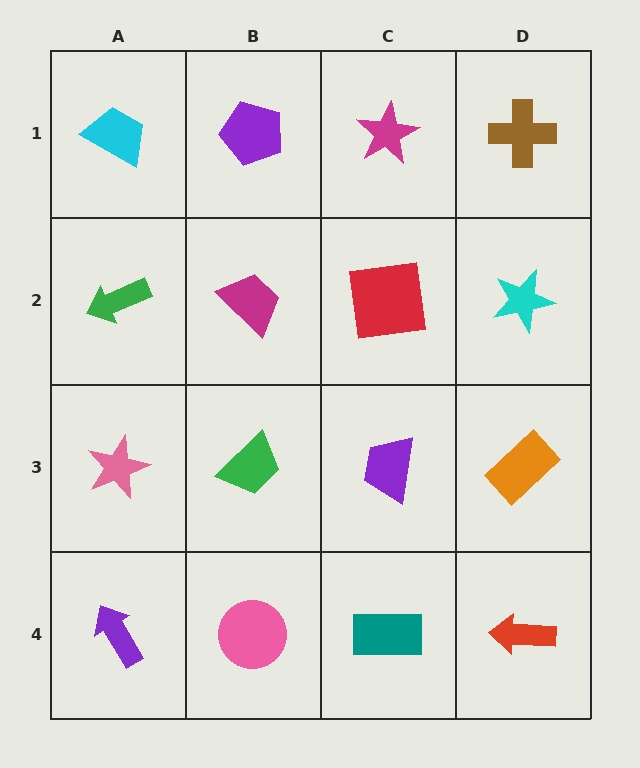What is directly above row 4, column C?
A purple trapezoid.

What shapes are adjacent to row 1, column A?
A green arrow (row 2, column A), a purple pentagon (row 1, column B).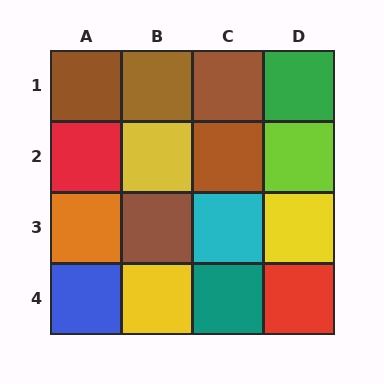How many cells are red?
2 cells are red.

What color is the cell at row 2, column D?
Lime.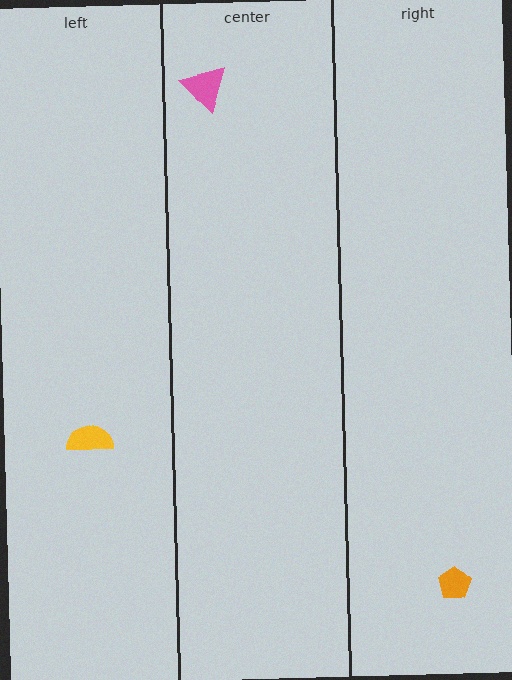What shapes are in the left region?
The yellow semicircle.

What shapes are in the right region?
The orange pentagon.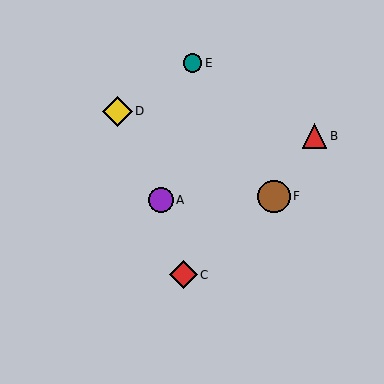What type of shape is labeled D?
Shape D is a yellow diamond.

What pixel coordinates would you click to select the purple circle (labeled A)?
Click at (161, 200) to select the purple circle A.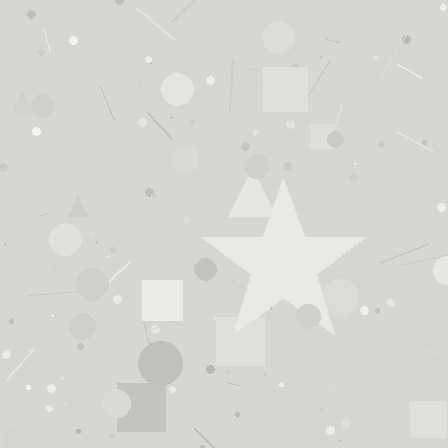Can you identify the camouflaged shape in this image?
The camouflaged shape is a star.